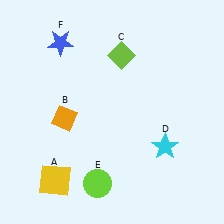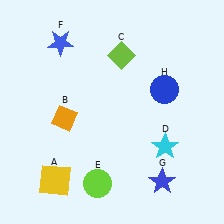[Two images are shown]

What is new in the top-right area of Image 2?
A blue circle (H) was added in the top-right area of Image 2.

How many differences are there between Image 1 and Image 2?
There are 2 differences between the two images.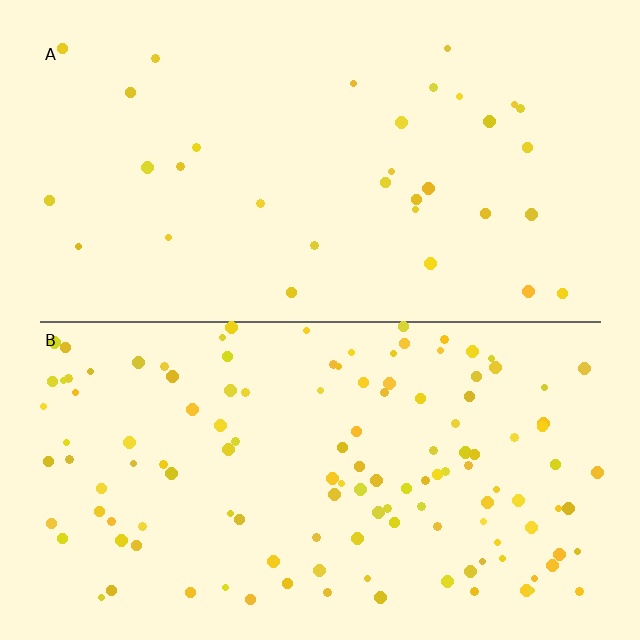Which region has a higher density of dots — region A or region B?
B (the bottom).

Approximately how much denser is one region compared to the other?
Approximately 3.8× — region B over region A.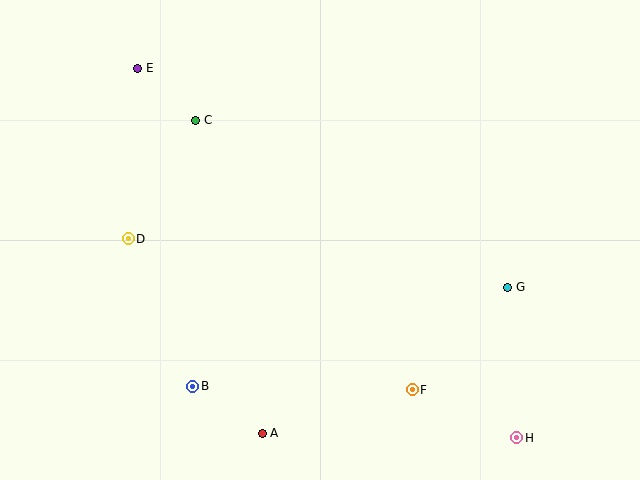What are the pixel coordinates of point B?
Point B is at (193, 386).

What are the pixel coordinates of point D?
Point D is at (128, 239).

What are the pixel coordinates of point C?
Point C is at (196, 120).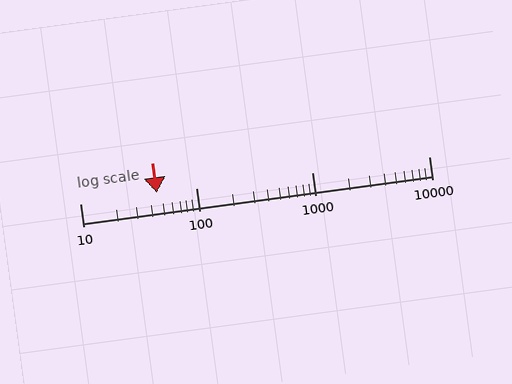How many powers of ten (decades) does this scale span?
The scale spans 3 decades, from 10 to 10000.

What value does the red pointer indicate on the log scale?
The pointer indicates approximately 46.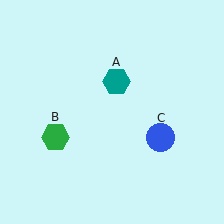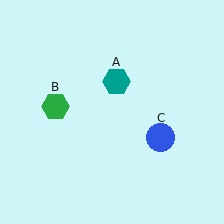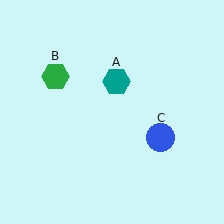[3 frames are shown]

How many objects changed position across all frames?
1 object changed position: green hexagon (object B).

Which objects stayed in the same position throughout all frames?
Teal hexagon (object A) and blue circle (object C) remained stationary.